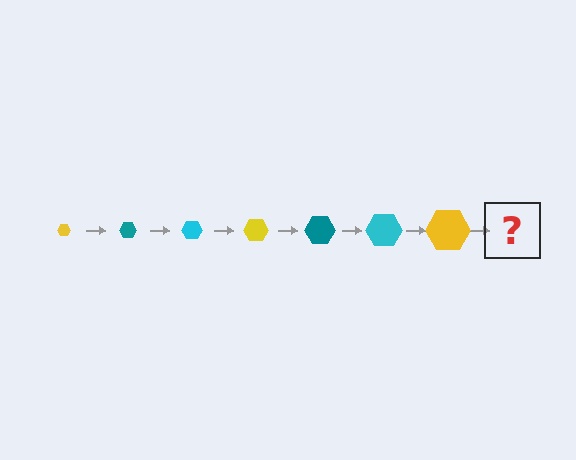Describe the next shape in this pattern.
It should be a teal hexagon, larger than the previous one.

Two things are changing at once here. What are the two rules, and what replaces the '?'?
The two rules are that the hexagon grows larger each step and the color cycles through yellow, teal, and cyan. The '?' should be a teal hexagon, larger than the previous one.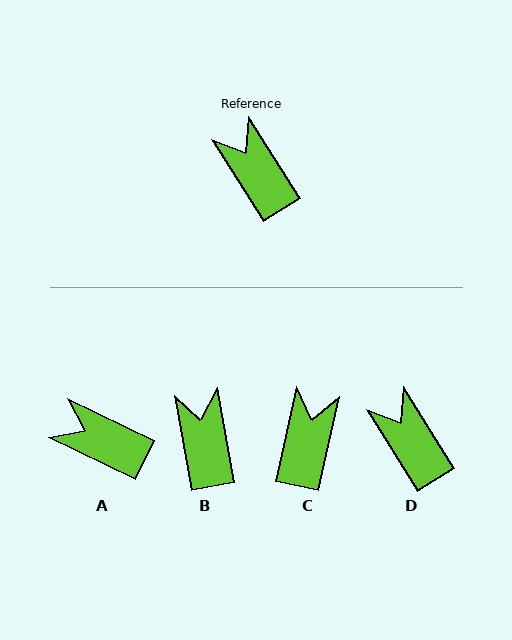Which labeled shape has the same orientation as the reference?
D.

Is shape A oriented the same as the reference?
No, it is off by about 32 degrees.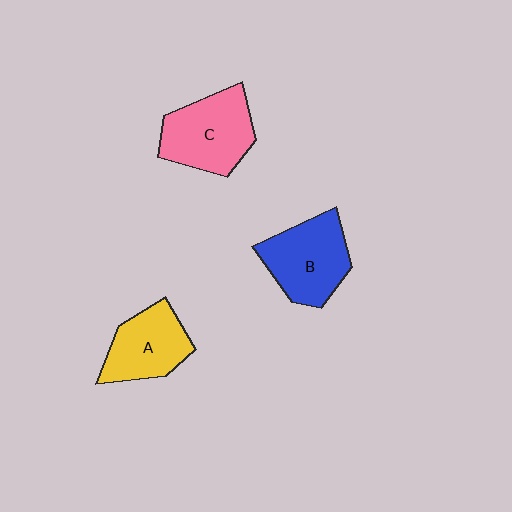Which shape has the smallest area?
Shape A (yellow).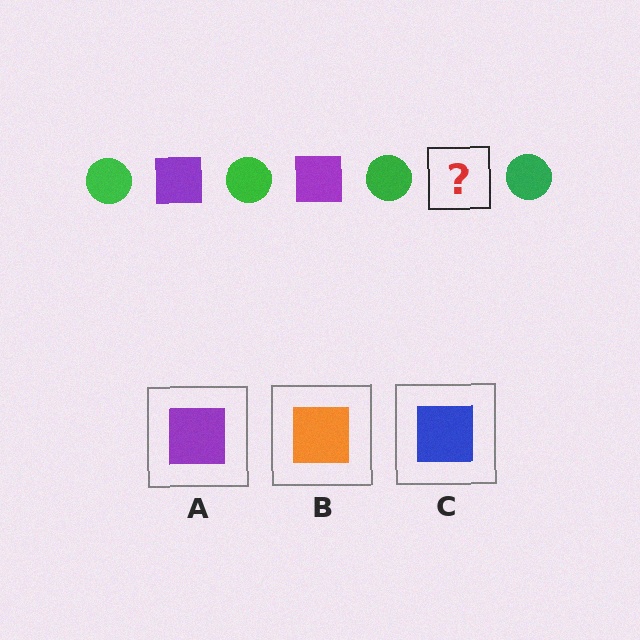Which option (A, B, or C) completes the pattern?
A.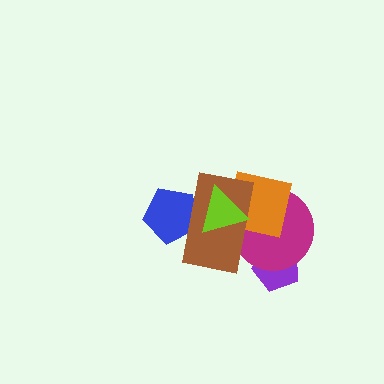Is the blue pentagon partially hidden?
Yes, it is partially covered by another shape.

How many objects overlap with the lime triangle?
4 objects overlap with the lime triangle.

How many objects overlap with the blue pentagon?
2 objects overlap with the blue pentagon.